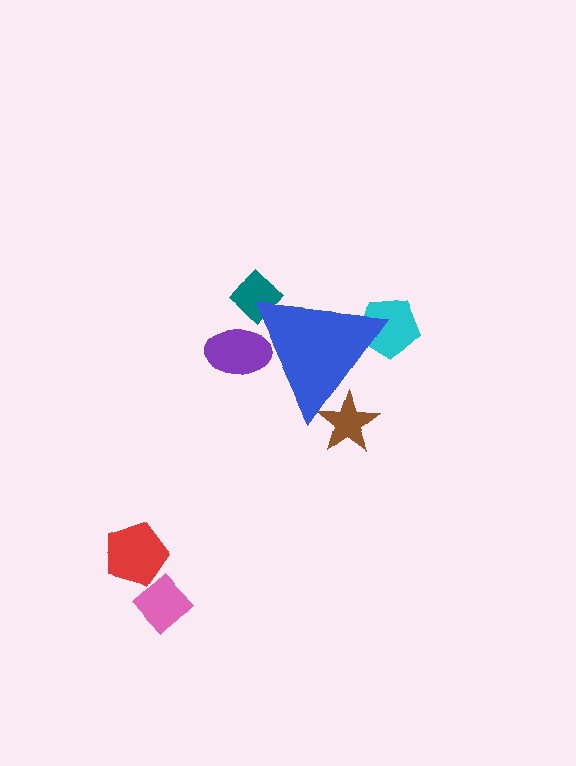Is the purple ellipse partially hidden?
Yes, the purple ellipse is partially hidden behind the blue triangle.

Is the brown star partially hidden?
Yes, the brown star is partially hidden behind the blue triangle.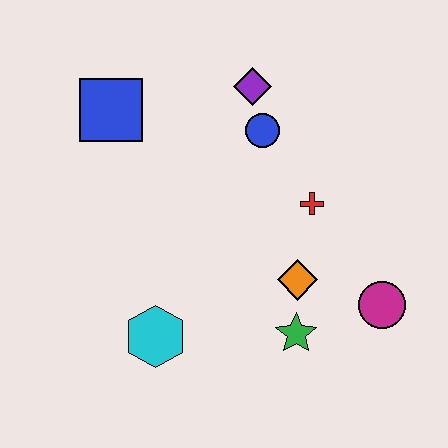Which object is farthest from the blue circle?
The cyan hexagon is farthest from the blue circle.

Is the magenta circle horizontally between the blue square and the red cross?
No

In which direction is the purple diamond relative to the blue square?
The purple diamond is to the right of the blue square.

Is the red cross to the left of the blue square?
No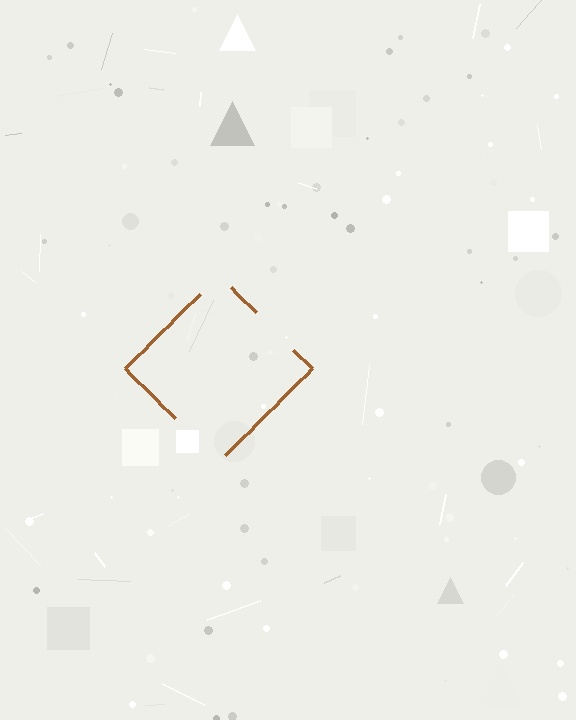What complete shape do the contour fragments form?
The contour fragments form a diamond.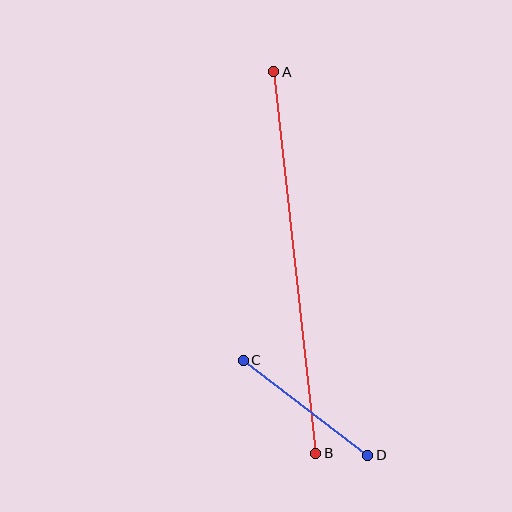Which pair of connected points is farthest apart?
Points A and B are farthest apart.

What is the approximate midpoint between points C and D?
The midpoint is at approximately (305, 408) pixels.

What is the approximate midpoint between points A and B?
The midpoint is at approximately (295, 263) pixels.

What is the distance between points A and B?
The distance is approximately 384 pixels.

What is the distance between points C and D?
The distance is approximately 157 pixels.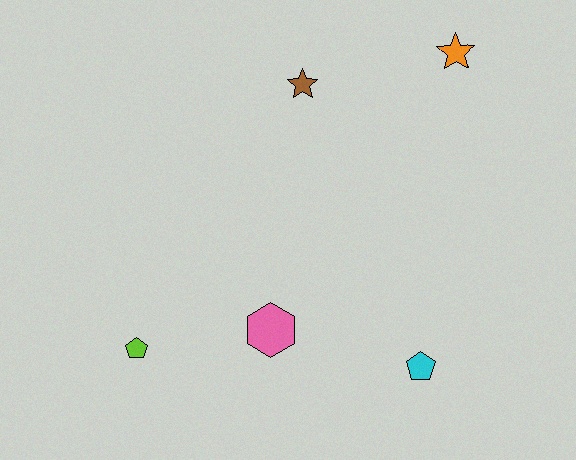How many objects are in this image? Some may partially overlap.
There are 5 objects.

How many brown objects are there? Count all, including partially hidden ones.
There is 1 brown object.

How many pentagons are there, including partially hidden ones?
There are 2 pentagons.